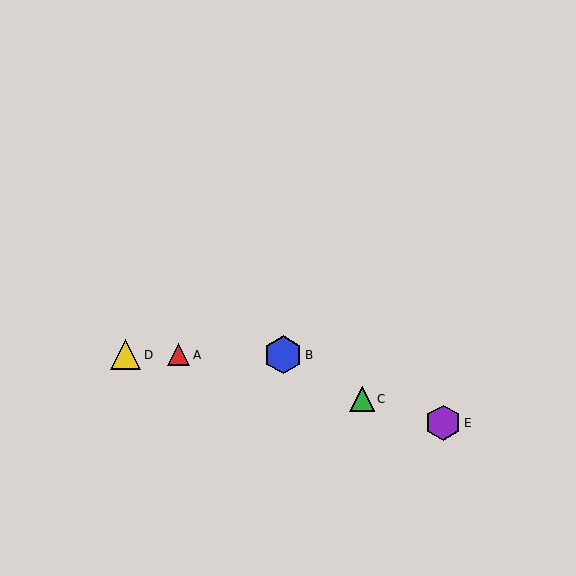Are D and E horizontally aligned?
No, D is at y≈355 and E is at y≈423.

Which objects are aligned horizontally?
Objects A, B, D are aligned horizontally.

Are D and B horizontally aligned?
Yes, both are at y≈355.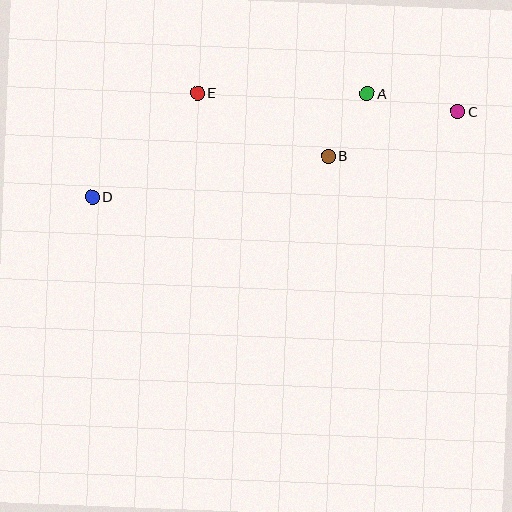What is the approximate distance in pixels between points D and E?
The distance between D and E is approximately 148 pixels.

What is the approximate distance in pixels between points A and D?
The distance between A and D is approximately 293 pixels.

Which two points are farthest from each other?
Points C and D are farthest from each other.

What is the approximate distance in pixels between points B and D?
The distance between B and D is approximately 239 pixels.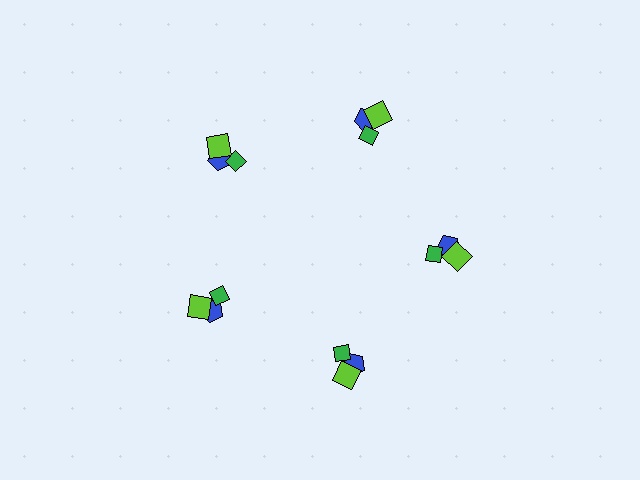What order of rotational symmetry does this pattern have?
This pattern has 5-fold rotational symmetry.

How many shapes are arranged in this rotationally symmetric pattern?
There are 15 shapes, arranged in 5 groups of 3.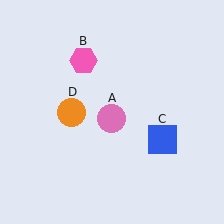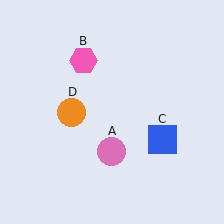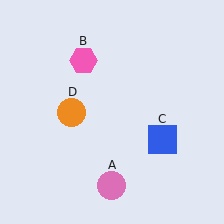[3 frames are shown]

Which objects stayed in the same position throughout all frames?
Pink hexagon (object B) and blue square (object C) and orange circle (object D) remained stationary.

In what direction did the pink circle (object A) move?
The pink circle (object A) moved down.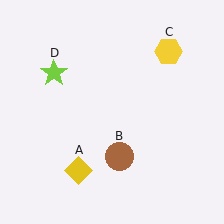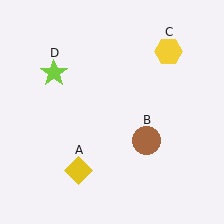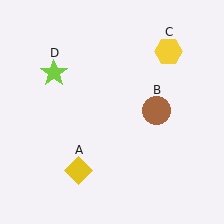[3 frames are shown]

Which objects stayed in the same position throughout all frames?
Yellow diamond (object A) and yellow hexagon (object C) and lime star (object D) remained stationary.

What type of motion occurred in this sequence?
The brown circle (object B) rotated counterclockwise around the center of the scene.